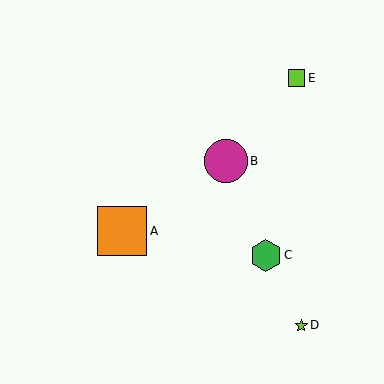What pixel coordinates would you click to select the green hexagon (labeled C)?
Click at (266, 255) to select the green hexagon C.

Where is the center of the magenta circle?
The center of the magenta circle is at (226, 161).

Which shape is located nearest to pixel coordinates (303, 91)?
The lime square (labeled E) at (297, 78) is nearest to that location.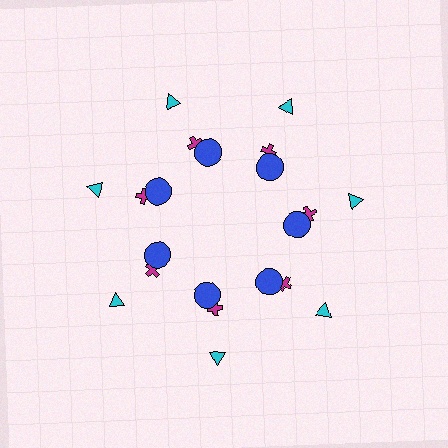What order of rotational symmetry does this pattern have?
This pattern has 7-fold rotational symmetry.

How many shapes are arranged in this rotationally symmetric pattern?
There are 21 shapes, arranged in 7 groups of 3.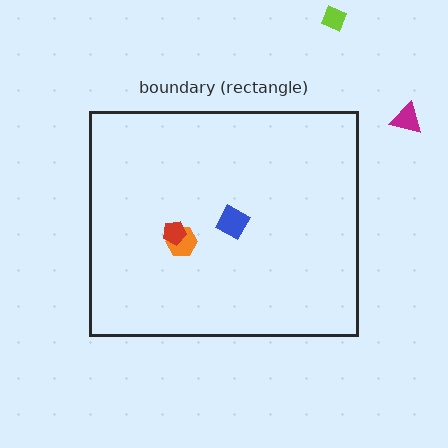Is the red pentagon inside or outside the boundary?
Inside.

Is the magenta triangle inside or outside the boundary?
Outside.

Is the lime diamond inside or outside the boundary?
Outside.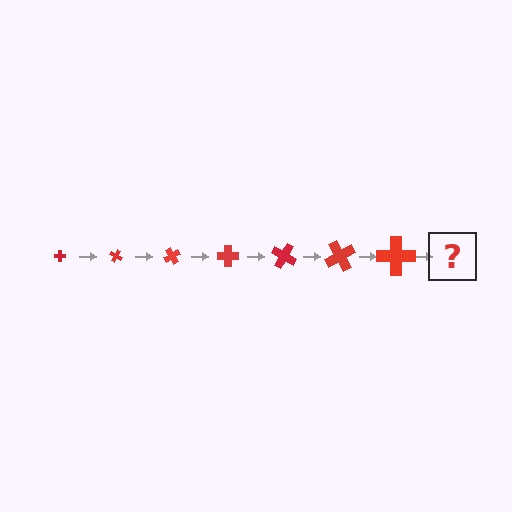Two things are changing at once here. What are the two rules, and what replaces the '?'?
The two rules are that the cross grows larger each step and it rotates 30 degrees each step. The '?' should be a cross, larger than the previous one and rotated 210 degrees from the start.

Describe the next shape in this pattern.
It should be a cross, larger than the previous one and rotated 210 degrees from the start.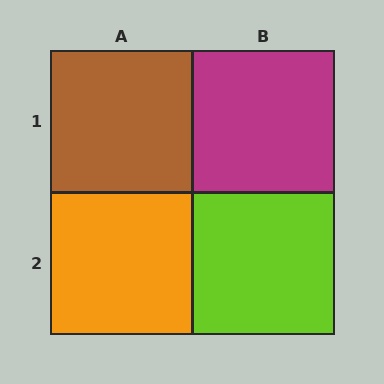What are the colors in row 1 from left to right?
Brown, magenta.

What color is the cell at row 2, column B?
Lime.